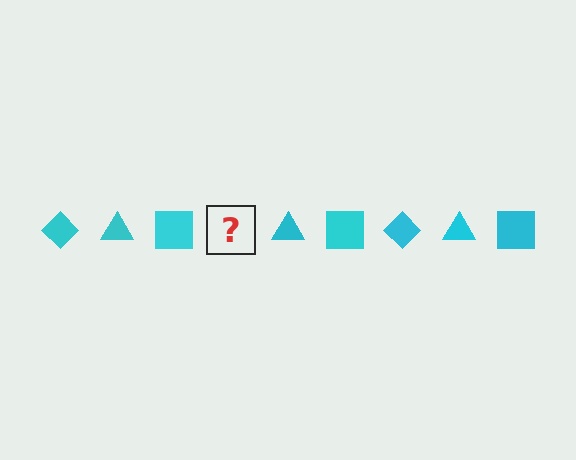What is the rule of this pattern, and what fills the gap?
The rule is that the pattern cycles through diamond, triangle, square shapes in cyan. The gap should be filled with a cyan diamond.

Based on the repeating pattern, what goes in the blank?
The blank should be a cyan diamond.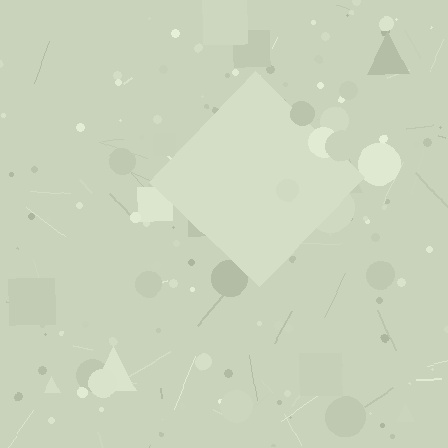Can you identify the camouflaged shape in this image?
The camouflaged shape is a diamond.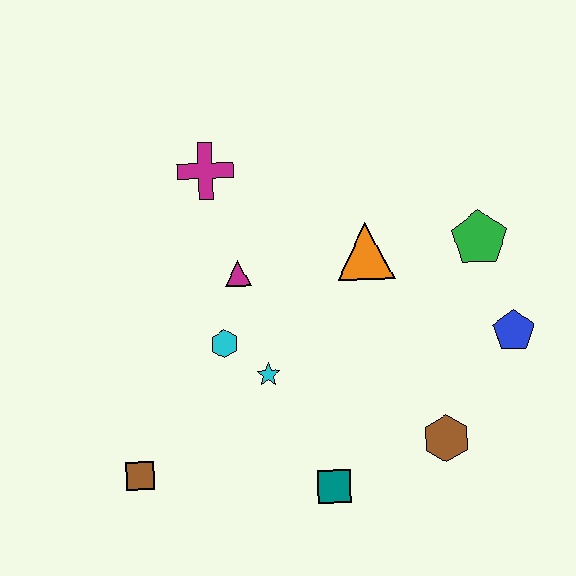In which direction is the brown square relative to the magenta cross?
The brown square is below the magenta cross.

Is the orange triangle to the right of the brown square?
Yes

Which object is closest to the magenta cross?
The magenta triangle is closest to the magenta cross.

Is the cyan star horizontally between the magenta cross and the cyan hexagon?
No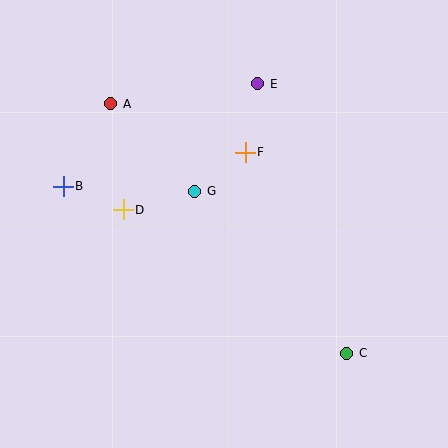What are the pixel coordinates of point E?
Point E is at (258, 84).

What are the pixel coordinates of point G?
Point G is at (195, 191).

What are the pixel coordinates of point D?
Point D is at (123, 210).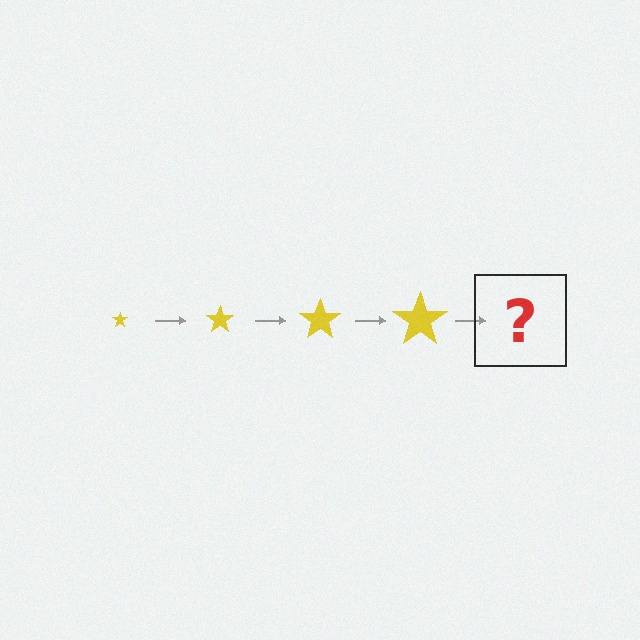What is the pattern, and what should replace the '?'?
The pattern is that the star gets progressively larger each step. The '?' should be a yellow star, larger than the previous one.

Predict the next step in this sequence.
The next step is a yellow star, larger than the previous one.